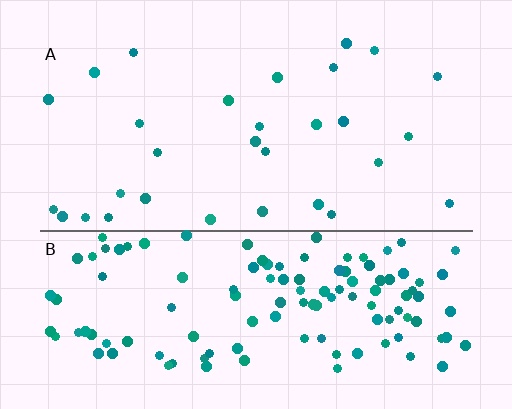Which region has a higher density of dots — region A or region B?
B (the bottom).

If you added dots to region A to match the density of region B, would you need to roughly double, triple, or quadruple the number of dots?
Approximately quadruple.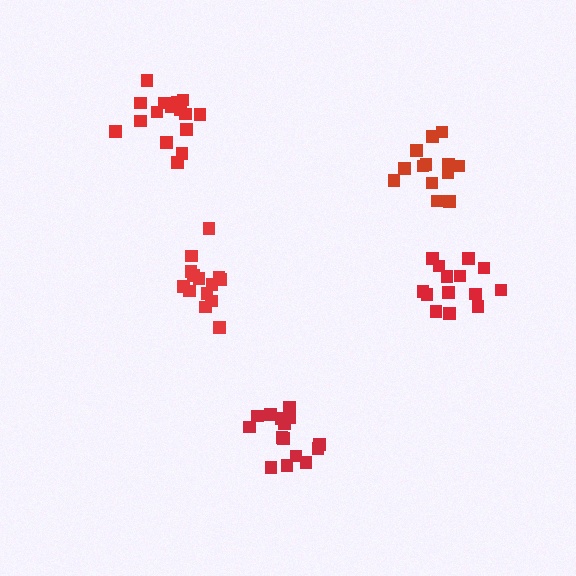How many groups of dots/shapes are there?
There are 5 groups.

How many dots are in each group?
Group 1: 14 dots, Group 2: 15 dots, Group 3: 14 dots, Group 4: 16 dots, Group 5: 14 dots (73 total).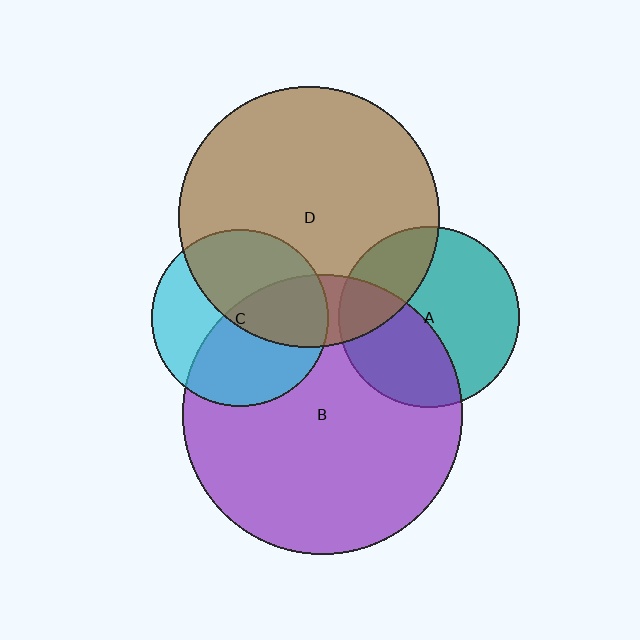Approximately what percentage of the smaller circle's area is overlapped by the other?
Approximately 25%.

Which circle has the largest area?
Circle B (purple).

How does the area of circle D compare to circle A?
Approximately 2.1 times.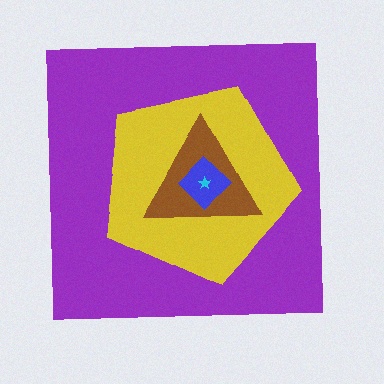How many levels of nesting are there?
5.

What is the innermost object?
The cyan star.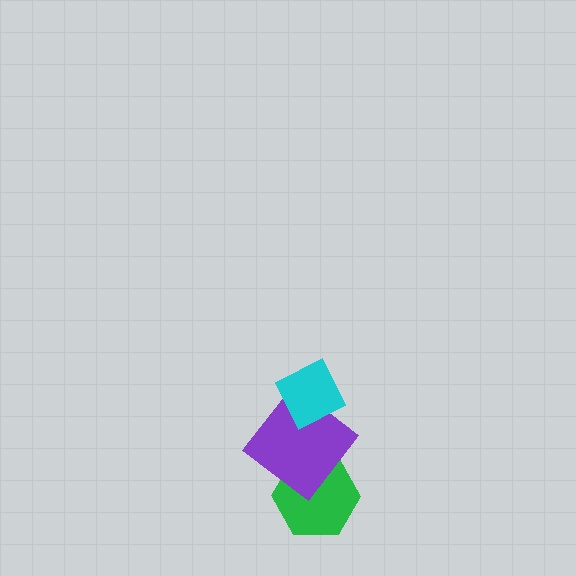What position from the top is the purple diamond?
The purple diamond is 2nd from the top.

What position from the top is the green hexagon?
The green hexagon is 3rd from the top.